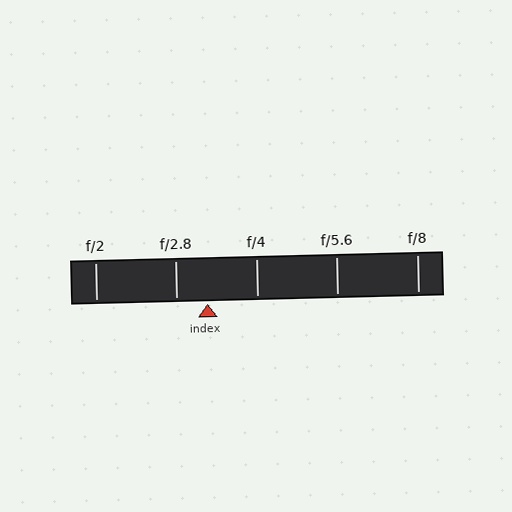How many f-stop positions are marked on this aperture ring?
There are 5 f-stop positions marked.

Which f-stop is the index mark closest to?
The index mark is closest to f/2.8.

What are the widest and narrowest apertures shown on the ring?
The widest aperture shown is f/2 and the narrowest is f/8.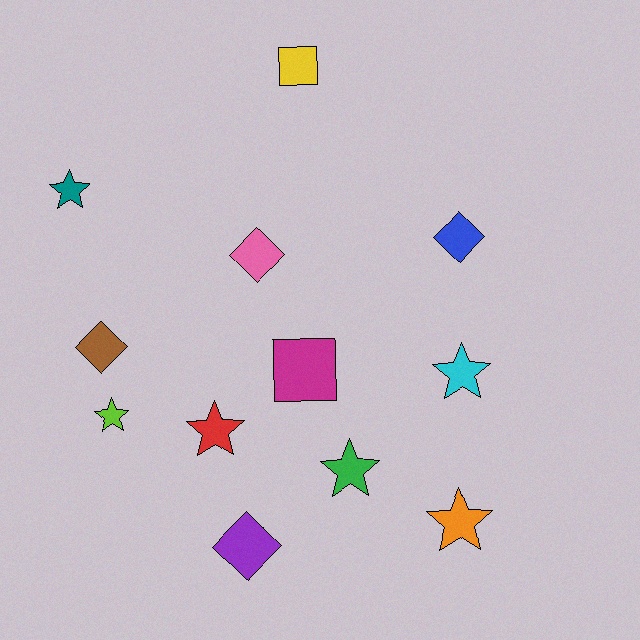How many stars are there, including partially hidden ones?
There are 6 stars.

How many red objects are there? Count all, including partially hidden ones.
There is 1 red object.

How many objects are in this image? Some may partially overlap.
There are 12 objects.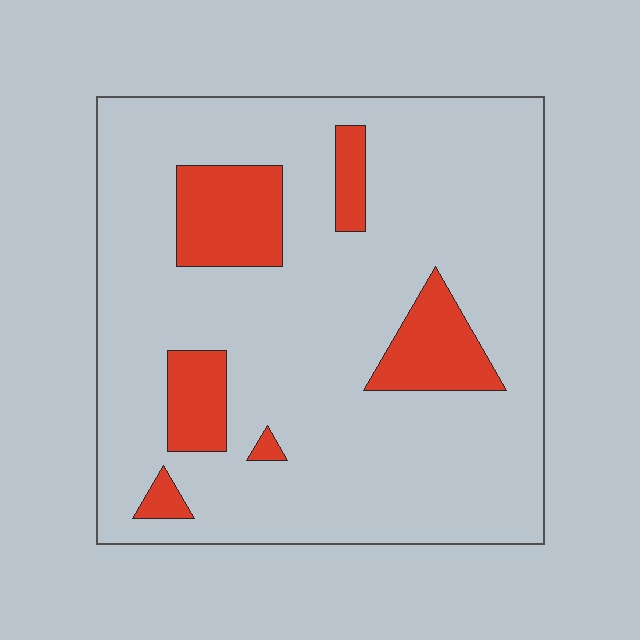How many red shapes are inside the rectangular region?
6.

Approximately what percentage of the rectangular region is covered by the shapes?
Approximately 15%.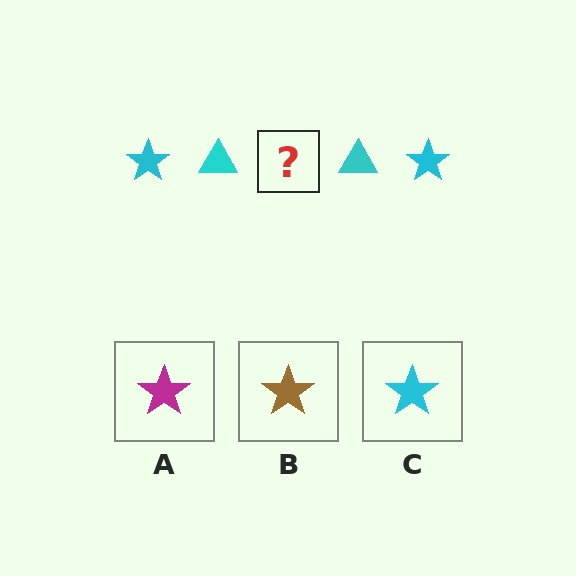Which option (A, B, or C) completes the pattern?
C.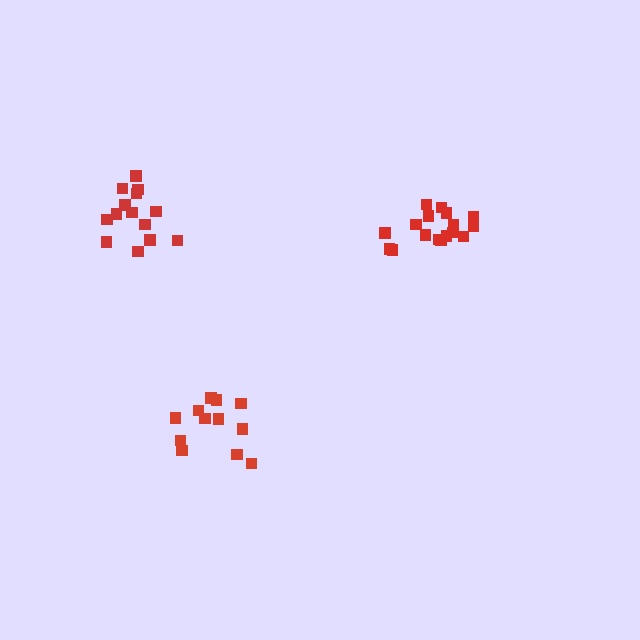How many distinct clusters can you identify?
There are 3 distinct clusters.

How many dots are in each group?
Group 1: 12 dots, Group 2: 17 dots, Group 3: 14 dots (43 total).